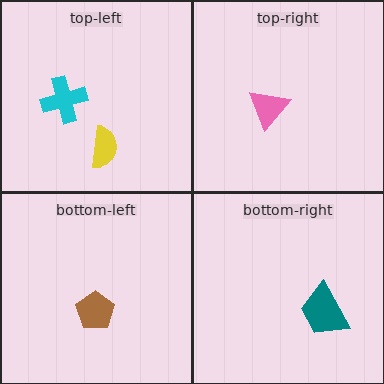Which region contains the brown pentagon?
The bottom-left region.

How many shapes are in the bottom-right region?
1.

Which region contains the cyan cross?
The top-left region.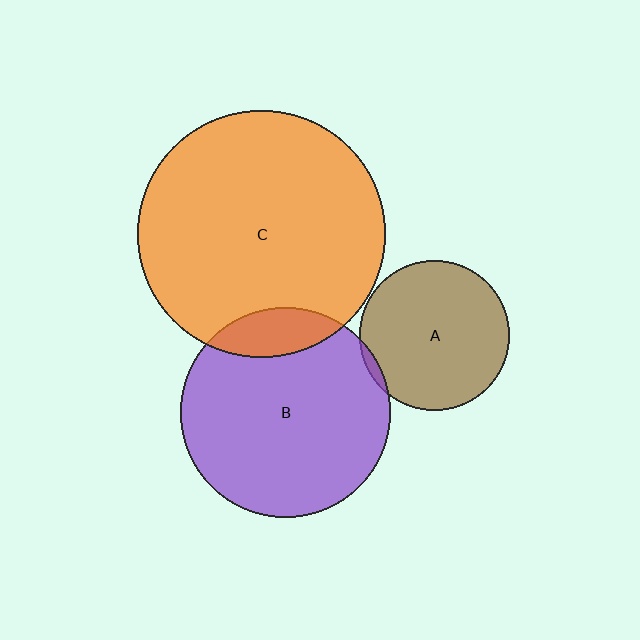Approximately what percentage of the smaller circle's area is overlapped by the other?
Approximately 5%.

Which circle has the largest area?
Circle C (orange).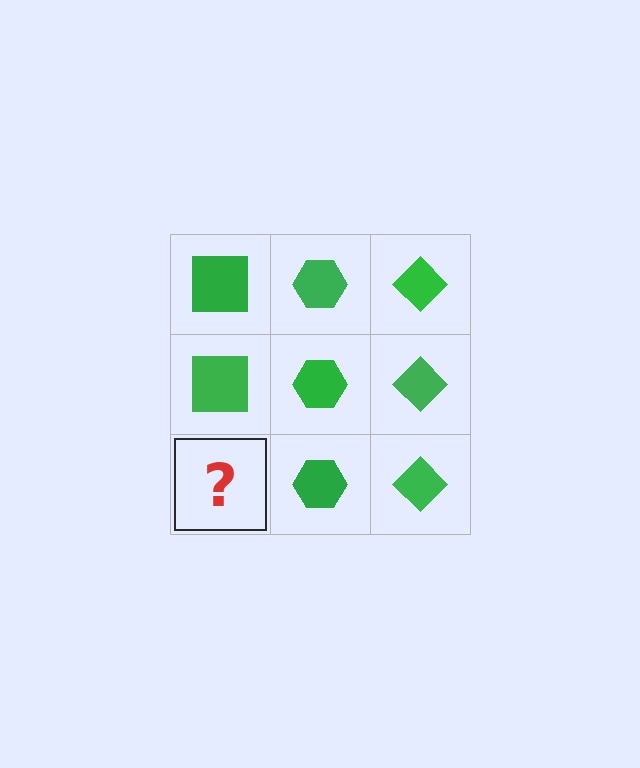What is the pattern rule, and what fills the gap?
The rule is that each column has a consistent shape. The gap should be filled with a green square.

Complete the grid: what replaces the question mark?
The question mark should be replaced with a green square.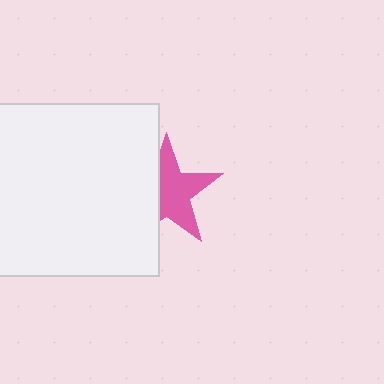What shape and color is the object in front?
The object in front is a white square.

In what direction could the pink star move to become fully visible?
The pink star could move right. That would shift it out from behind the white square entirely.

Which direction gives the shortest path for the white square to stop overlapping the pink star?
Moving left gives the shortest separation.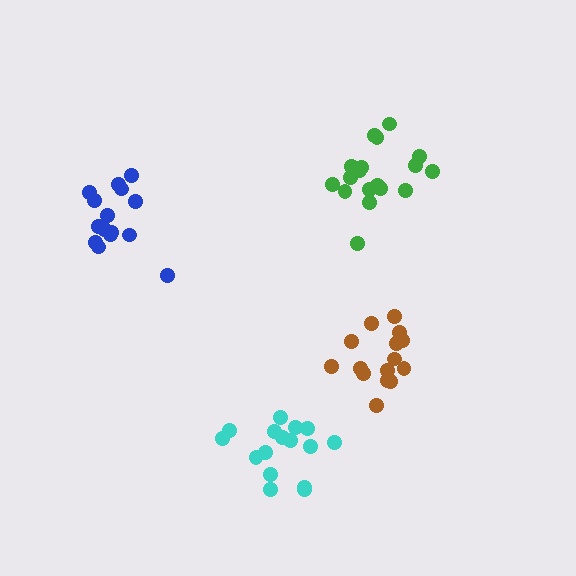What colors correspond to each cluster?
The clusters are colored: brown, green, blue, cyan.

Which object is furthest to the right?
The brown cluster is rightmost.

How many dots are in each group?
Group 1: 15 dots, Group 2: 18 dots, Group 3: 15 dots, Group 4: 16 dots (64 total).